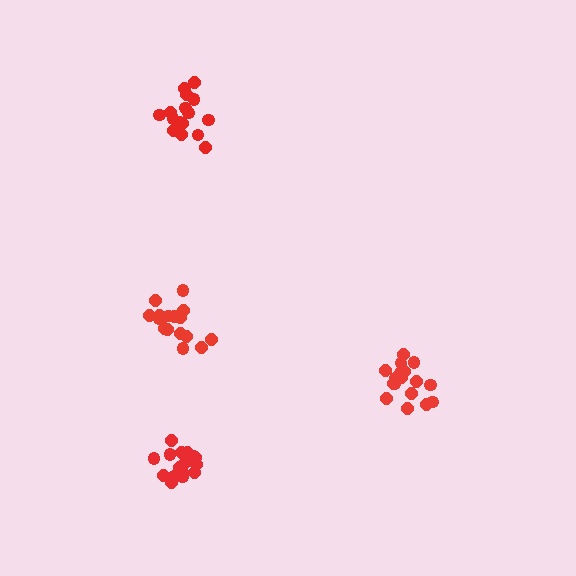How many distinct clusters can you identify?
There are 4 distinct clusters.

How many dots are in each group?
Group 1: 17 dots, Group 2: 16 dots, Group 3: 16 dots, Group 4: 17 dots (66 total).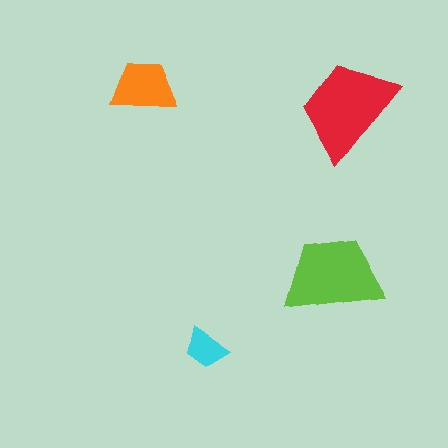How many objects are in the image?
There are 4 objects in the image.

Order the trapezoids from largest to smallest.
the red one, the lime one, the orange one, the cyan one.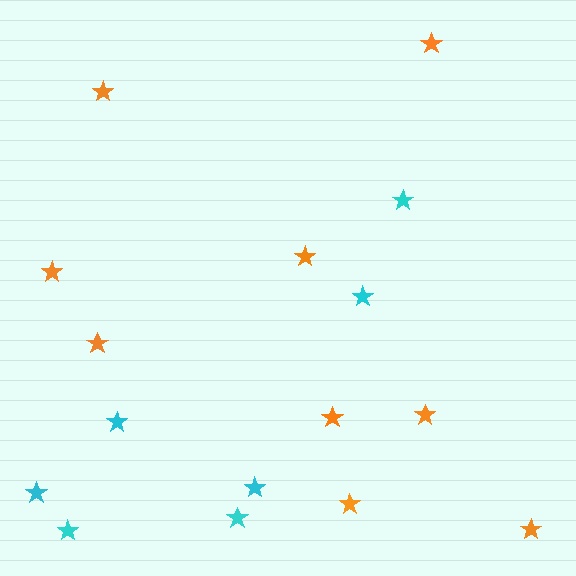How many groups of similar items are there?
There are 2 groups: one group of cyan stars (7) and one group of orange stars (9).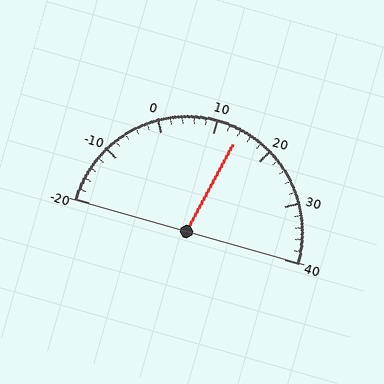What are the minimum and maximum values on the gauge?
The gauge ranges from -20 to 40.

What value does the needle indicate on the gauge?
The needle indicates approximately 14.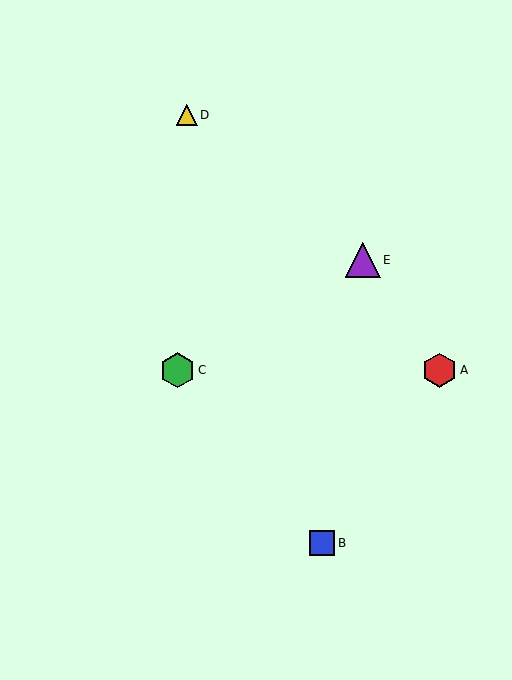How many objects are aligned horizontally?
2 objects (A, C) are aligned horizontally.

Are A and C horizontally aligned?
Yes, both are at y≈370.